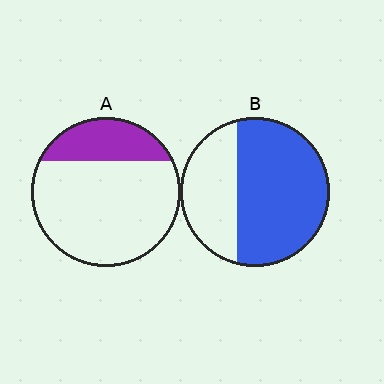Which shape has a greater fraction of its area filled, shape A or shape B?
Shape B.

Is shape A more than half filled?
No.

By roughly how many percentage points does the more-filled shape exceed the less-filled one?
By roughly 40 percentage points (B over A).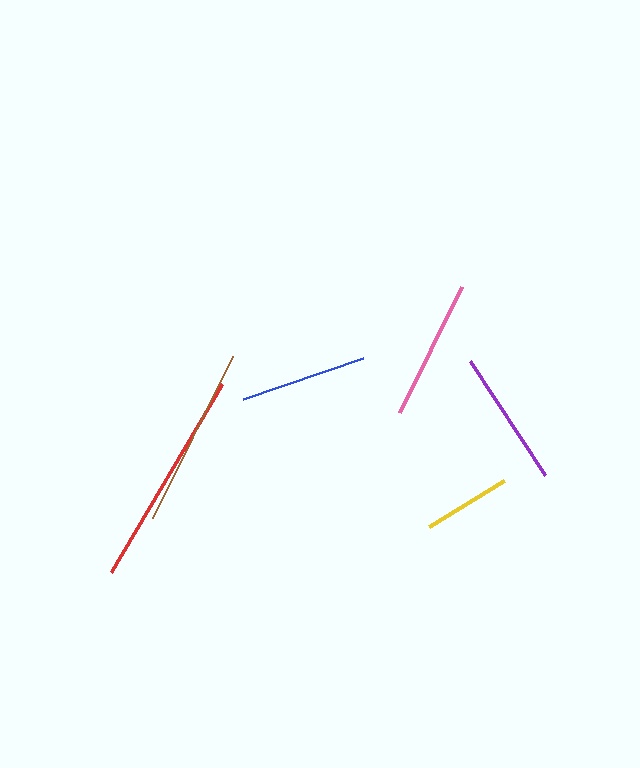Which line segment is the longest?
The red line is the longest at approximately 219 pixels.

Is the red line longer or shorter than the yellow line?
The red line is longer than the yellow line.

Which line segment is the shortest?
The yellow line is the shortest at approximately 88 pixels.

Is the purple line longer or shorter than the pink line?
The pink line is longer than the purple line.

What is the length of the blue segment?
The blue segment is approximately 127 pixels long.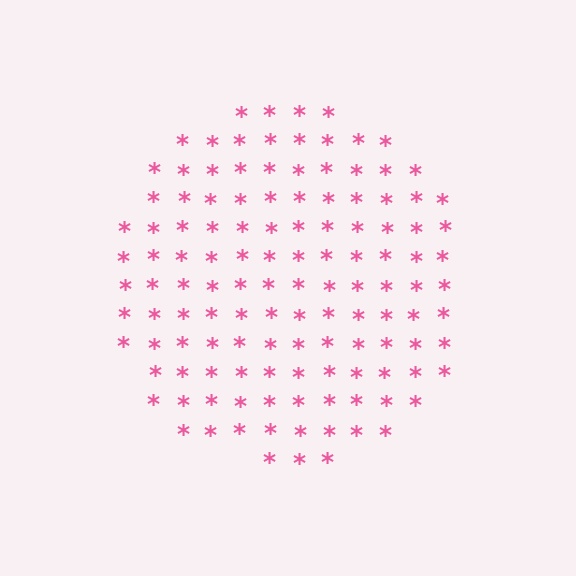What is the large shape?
The large shape is a circle.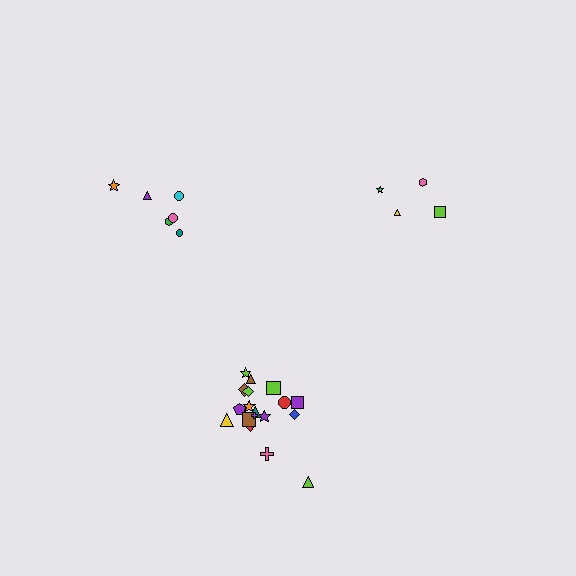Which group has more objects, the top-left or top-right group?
The top-left group.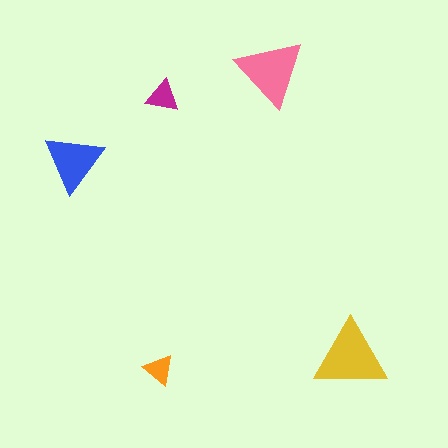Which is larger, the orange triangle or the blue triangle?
The blue one.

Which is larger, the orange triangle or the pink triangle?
The pink one.